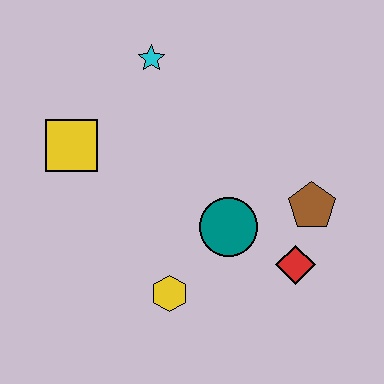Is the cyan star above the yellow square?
Yes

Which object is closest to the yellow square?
The cyan star is closest to the yellow square.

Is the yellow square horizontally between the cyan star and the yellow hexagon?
No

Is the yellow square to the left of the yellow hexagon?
Yes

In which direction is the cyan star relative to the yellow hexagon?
The cyan star is above the yellow hexagon.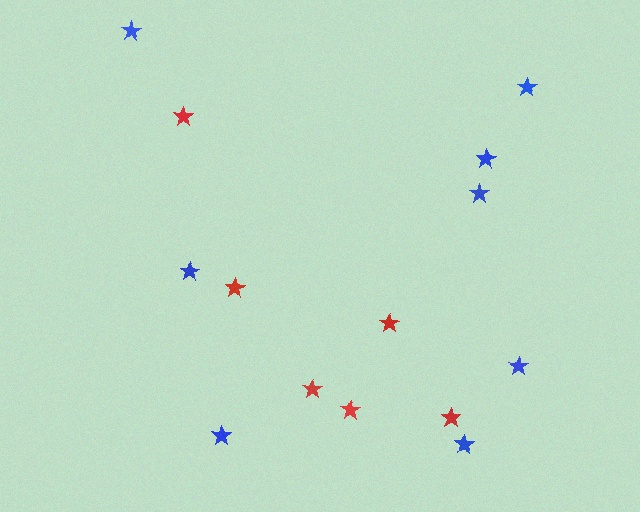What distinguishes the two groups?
There are 2 groups: one group of red stars (6) and one group of blue stars (8).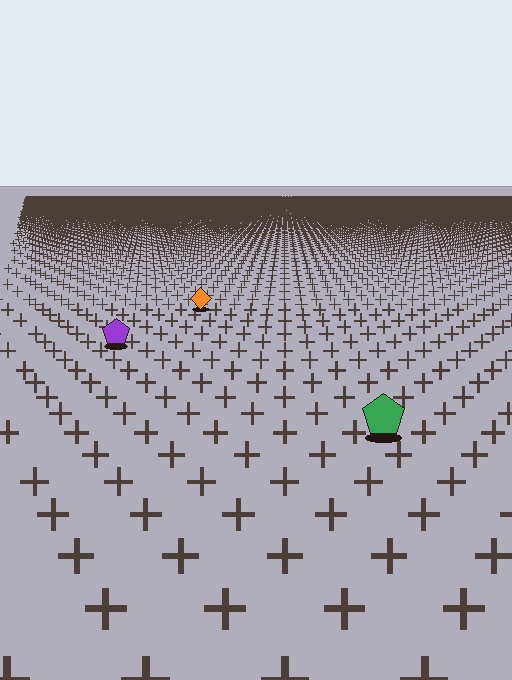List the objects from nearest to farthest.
From nearest to farthest: the green pentagon, the purple pentagon, the orange diamond.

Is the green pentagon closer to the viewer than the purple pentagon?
Yes. The green pentagon is closer — you can tell from the texture gradient: the ground texture is coarser near it.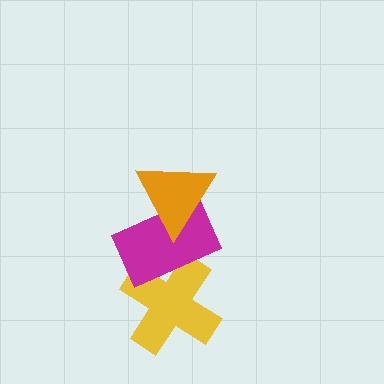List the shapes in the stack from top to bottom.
From top to bottom: the orange triangle, the magenta rectangle, the yellow cross.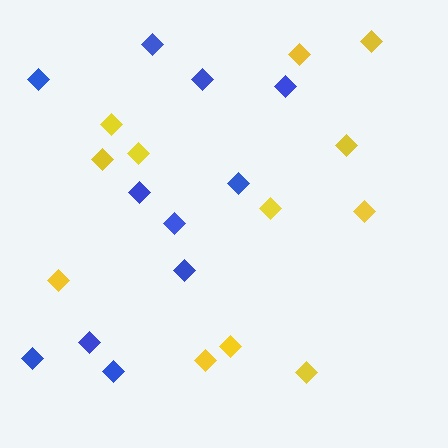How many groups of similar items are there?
There are 2 groups: one group of yellow diamonds (12) and one group of blue diamonds (11).